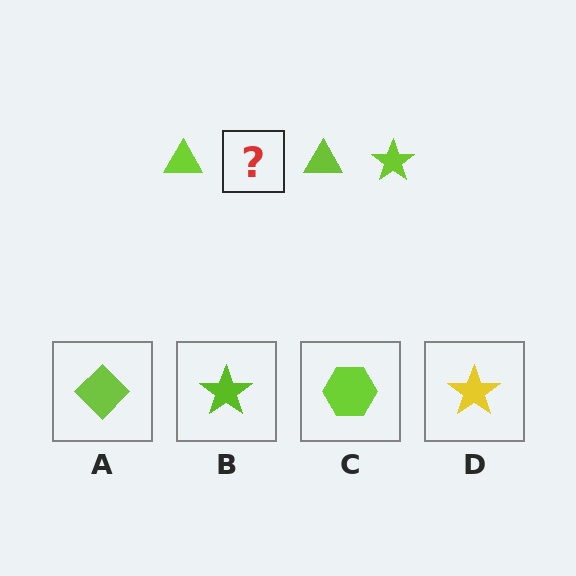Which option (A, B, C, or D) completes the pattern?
B.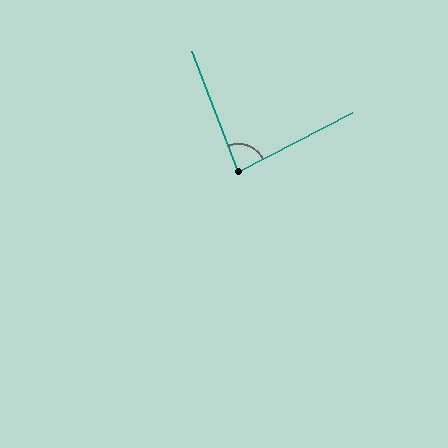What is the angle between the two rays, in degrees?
Approximately 84 degrees.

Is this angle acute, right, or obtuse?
It is acute.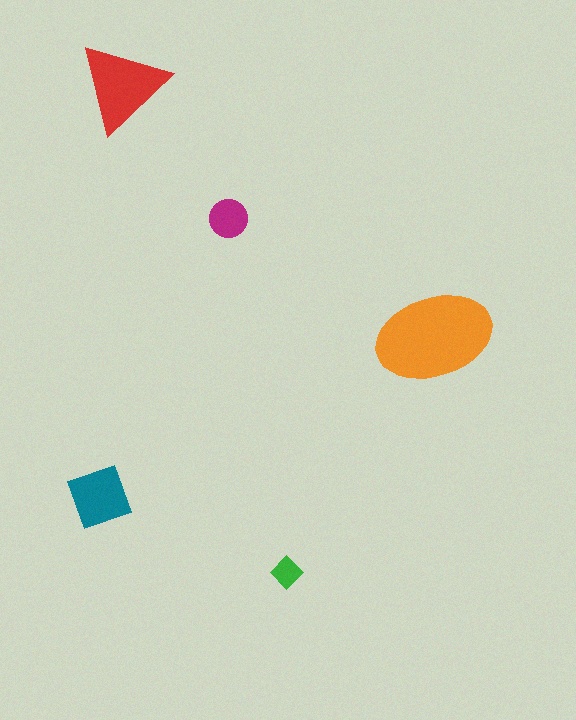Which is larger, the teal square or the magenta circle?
The teal square.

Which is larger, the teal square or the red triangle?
The red triangle.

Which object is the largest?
The orange ellipse.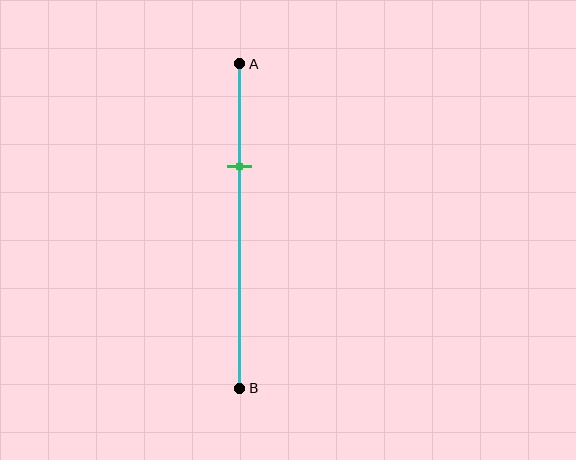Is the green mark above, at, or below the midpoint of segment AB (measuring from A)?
The green mark is above the midpoint of segment AB.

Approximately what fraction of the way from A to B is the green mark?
The green mark is approximately 30% of the way from A to B.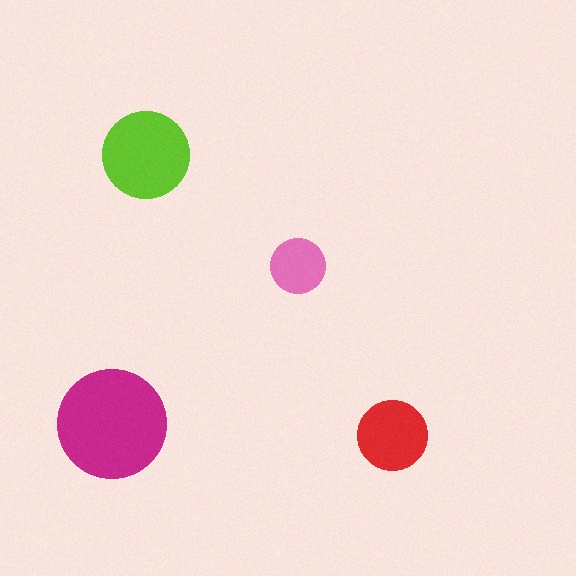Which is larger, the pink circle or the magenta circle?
The magenta one.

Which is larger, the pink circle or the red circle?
The red one.